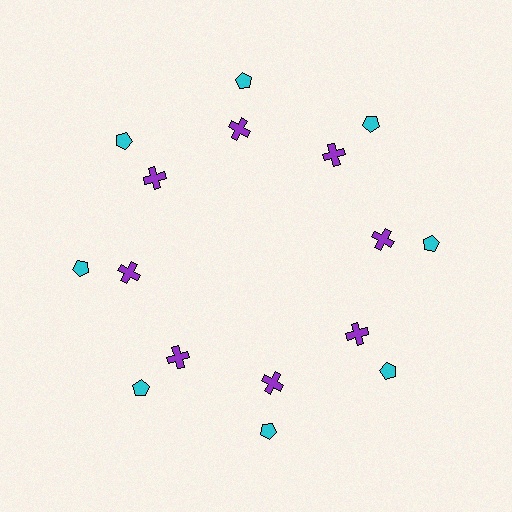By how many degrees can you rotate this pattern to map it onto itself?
The pattern maps onto itself every 45 degrees of rotation.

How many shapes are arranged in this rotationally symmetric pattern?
There are 16 shapes, arranged in 8 groups of 2.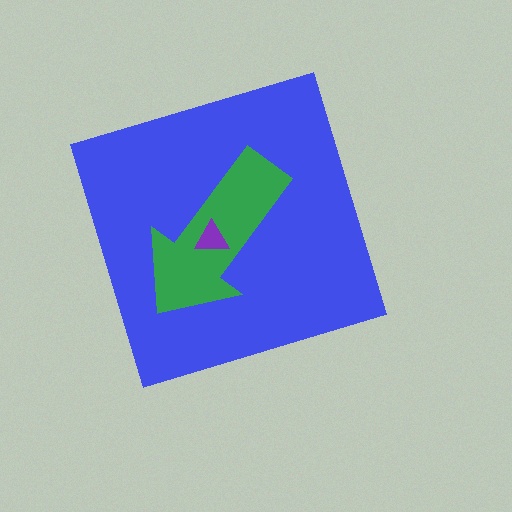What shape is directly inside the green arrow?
The purple triangle.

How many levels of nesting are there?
3.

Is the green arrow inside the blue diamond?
Yes.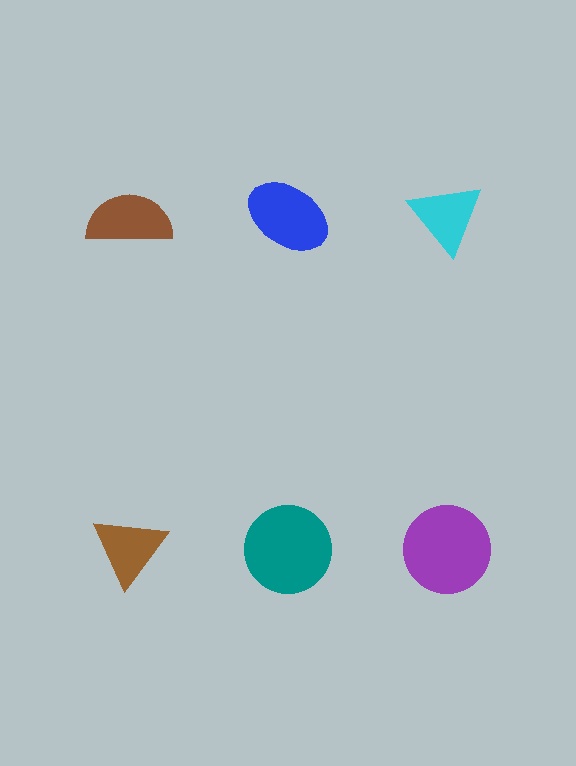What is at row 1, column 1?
A brown semicircle.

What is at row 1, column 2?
A blue ellipse.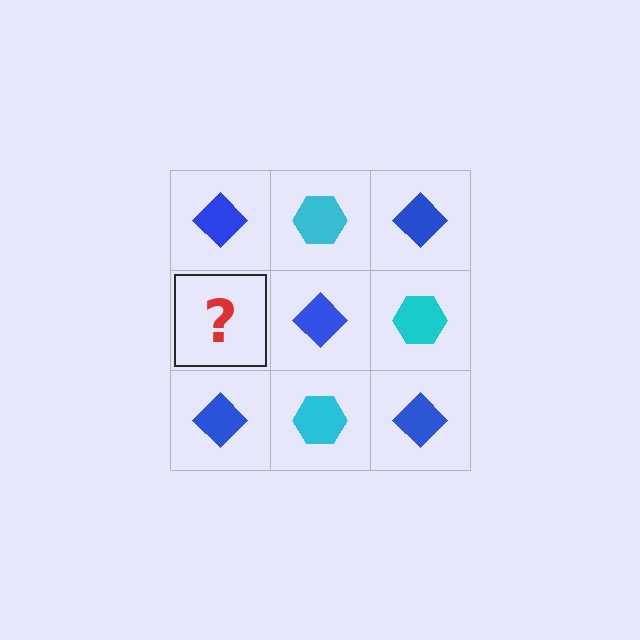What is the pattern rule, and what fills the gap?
The rule is that it alternates blue diamond and cyan hexagon in a checkerboard pattern. The gap should be filled with a cyan hexagon.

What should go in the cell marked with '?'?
The missing cell should contain a cyan hexagon.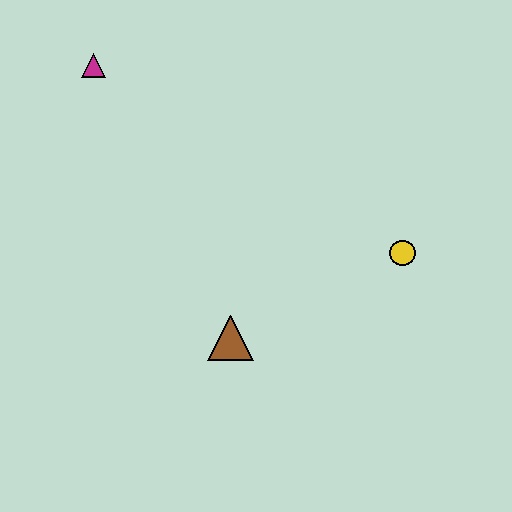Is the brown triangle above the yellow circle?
No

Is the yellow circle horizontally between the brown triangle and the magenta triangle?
No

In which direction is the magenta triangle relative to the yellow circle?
The magenta triangle is to the left of the yellow circle.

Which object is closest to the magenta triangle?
The brown triangle is closest to the magenta triangle.